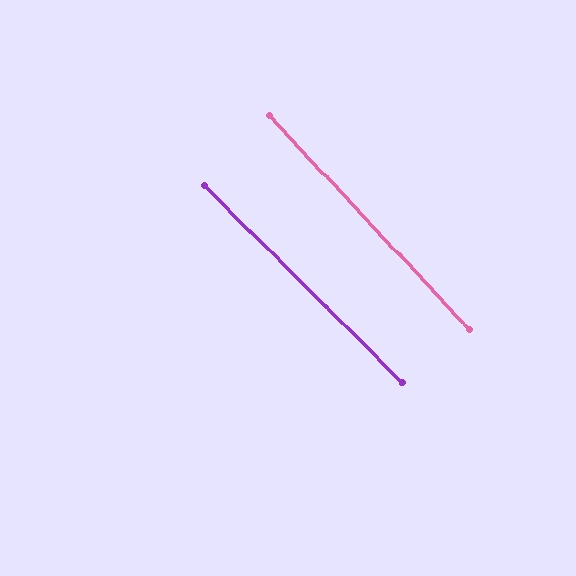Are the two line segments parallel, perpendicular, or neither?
Parallel — their directions differ by only 1.8°.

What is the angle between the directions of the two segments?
Approximately 2 degrees.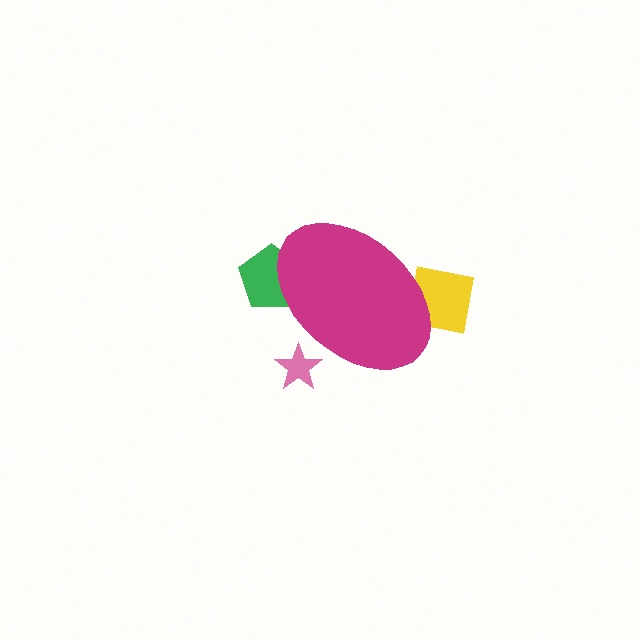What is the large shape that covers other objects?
A magenta ellipse.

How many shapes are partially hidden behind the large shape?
3 shapes are partially hidden.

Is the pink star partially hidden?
Yes, the pink star is partially hidden behind the magenta ellipse.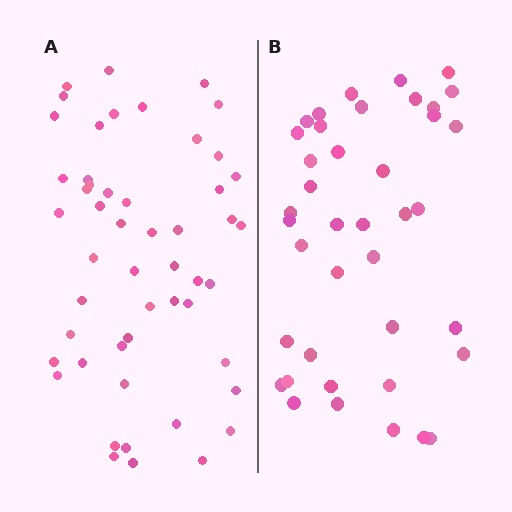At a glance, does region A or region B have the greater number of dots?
Region A (the left region) has more dots.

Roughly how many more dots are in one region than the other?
Region A has roughly 12 or so more dots than region B.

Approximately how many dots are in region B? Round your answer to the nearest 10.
About 40 dots.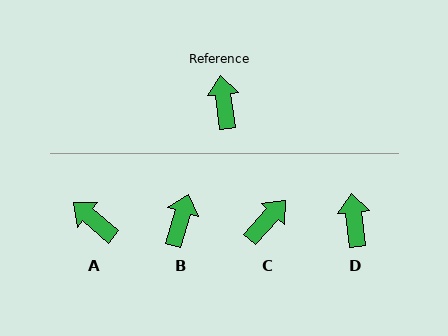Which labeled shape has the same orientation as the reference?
D.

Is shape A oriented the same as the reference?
No, it is off by about 43 degrees.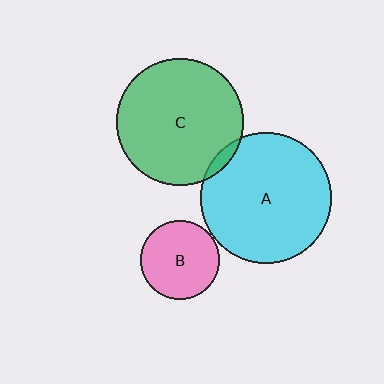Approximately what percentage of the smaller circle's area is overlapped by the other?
Approximately 5%.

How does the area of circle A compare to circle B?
Approximately 2.8 times.